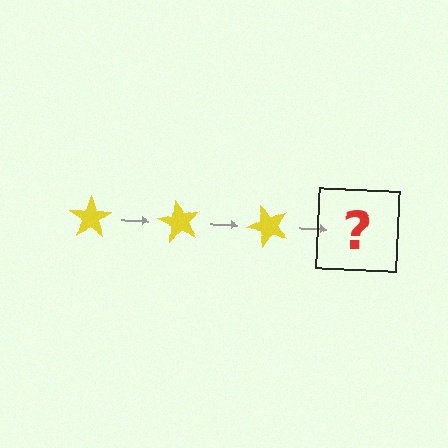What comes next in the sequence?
The next element should be a yellow star rotated 180 degrees.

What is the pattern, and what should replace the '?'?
The pattern is that the star rotates 60 degrees each step. The '?' should be a yellow star rotated 180 degrees.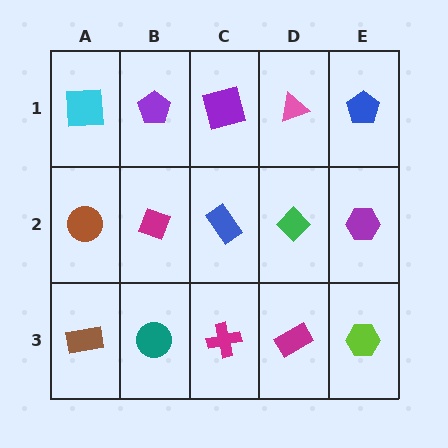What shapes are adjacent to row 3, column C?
A blue rectangle (row 2, column C), a teal circle (row 3, column B), a magenta rectangle (row 3, column D).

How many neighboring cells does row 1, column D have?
3.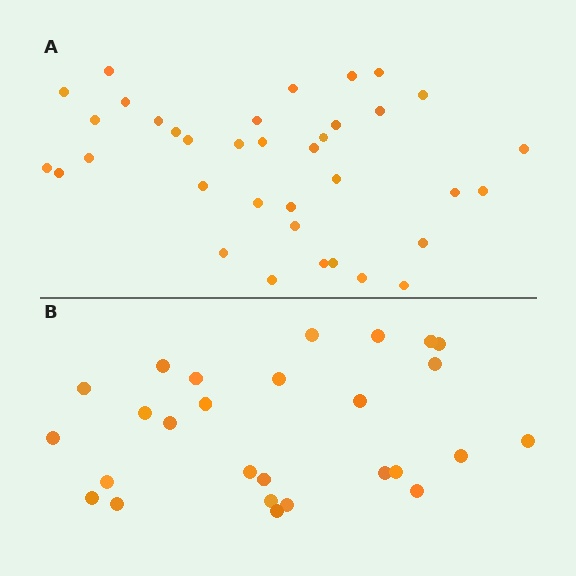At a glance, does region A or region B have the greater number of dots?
Region A (the top region) has more dots.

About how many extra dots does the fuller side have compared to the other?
Region A has roughly 8 or so more dots than region B.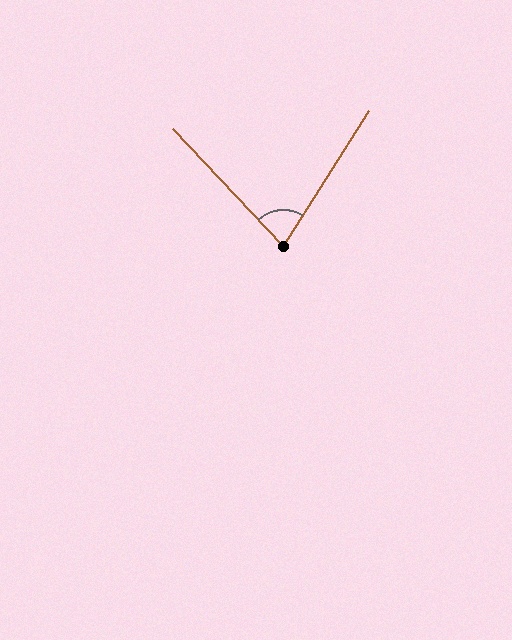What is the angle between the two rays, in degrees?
Approximately 76 degrees.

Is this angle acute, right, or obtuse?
It is acute.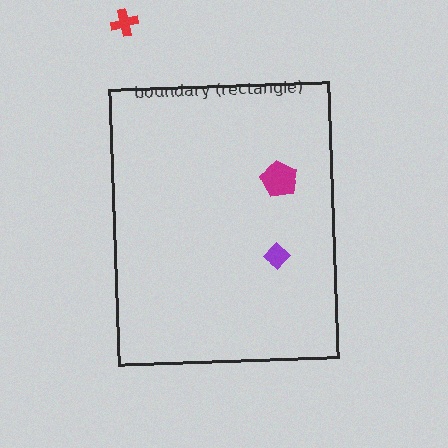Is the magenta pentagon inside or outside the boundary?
Inside.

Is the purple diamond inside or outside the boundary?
Inside.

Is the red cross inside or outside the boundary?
Outside.